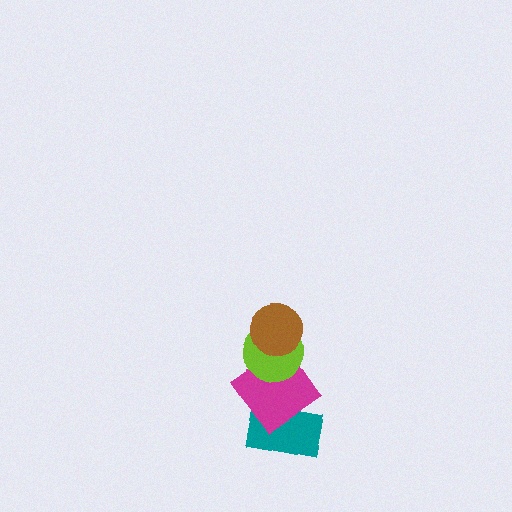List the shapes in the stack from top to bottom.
From top to bottom: the brown circle, the lime circle, the magenta diamond, the teal rectangle.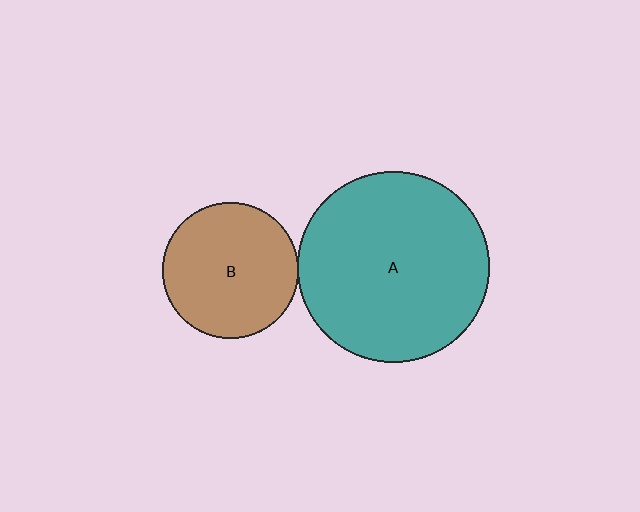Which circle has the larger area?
Circle A (teal).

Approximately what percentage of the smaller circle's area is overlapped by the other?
Approximately 5%.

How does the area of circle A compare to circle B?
Approximately 2.0 times.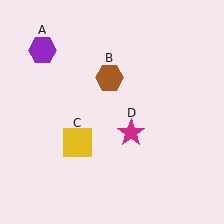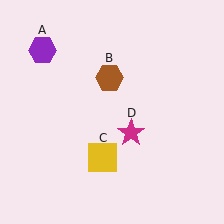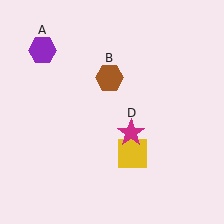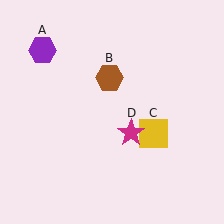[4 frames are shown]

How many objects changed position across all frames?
1 object changed position: yellow square (object C).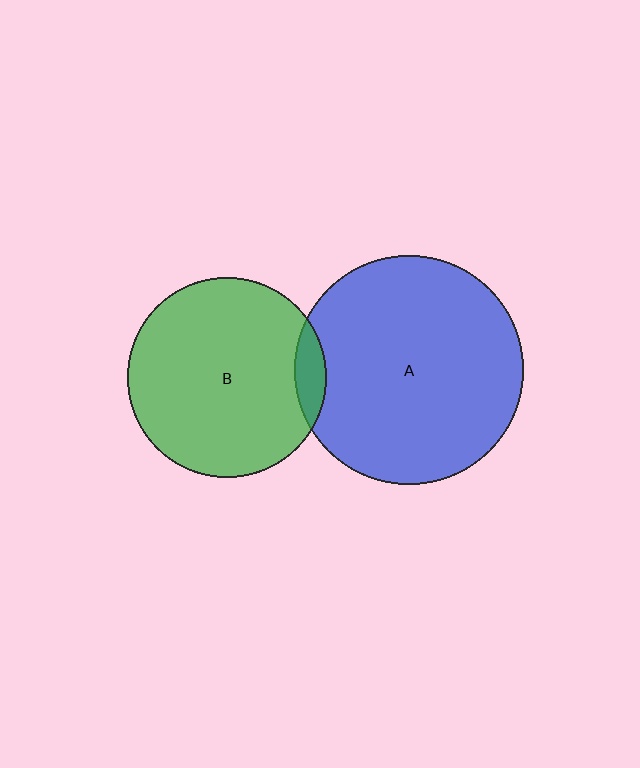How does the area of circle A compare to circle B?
Approximately 1.3 times.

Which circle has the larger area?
Circle A (blue).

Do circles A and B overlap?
Yes.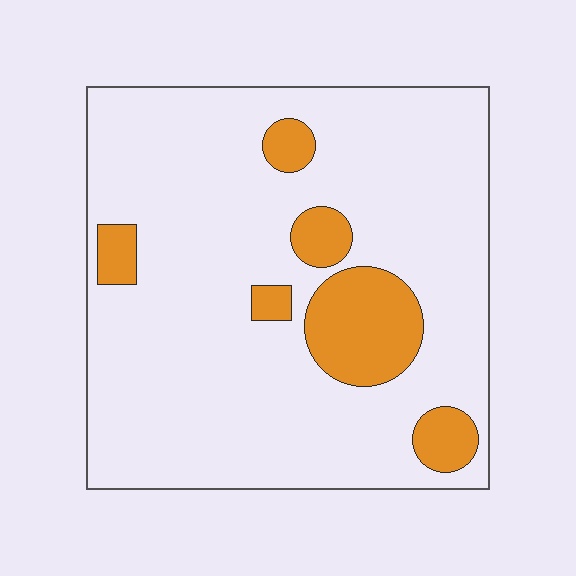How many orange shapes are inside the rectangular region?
6.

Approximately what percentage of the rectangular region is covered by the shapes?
Approximately 15%.